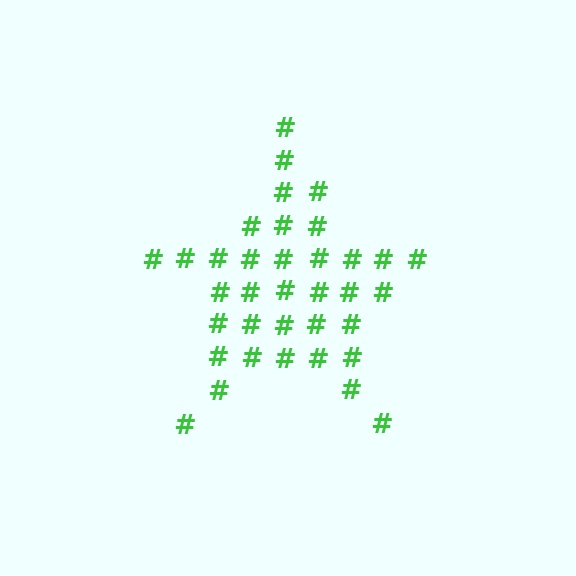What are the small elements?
The small elements are hash symbols.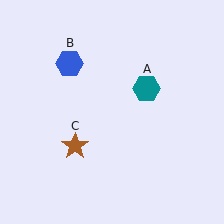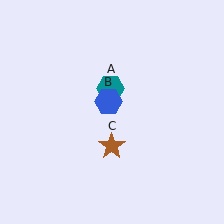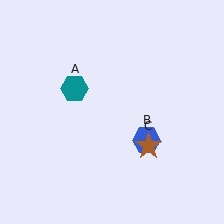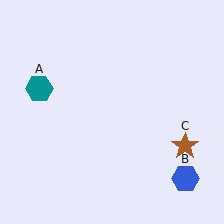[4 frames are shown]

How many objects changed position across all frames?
3 objects changed position: teal hexagon (object A), blue hexagon (object B), brown star (object C).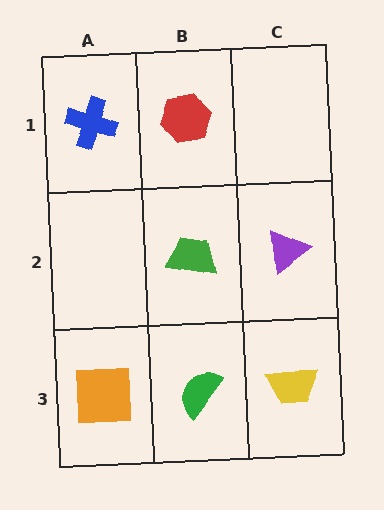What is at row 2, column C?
A purple triangle.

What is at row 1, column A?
A blue cross.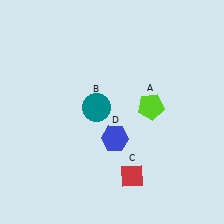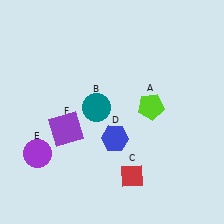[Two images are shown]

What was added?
A purple circle (E), a purple square (F) were added in Image 2.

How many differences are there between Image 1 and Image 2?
There are 2 differences between the two images.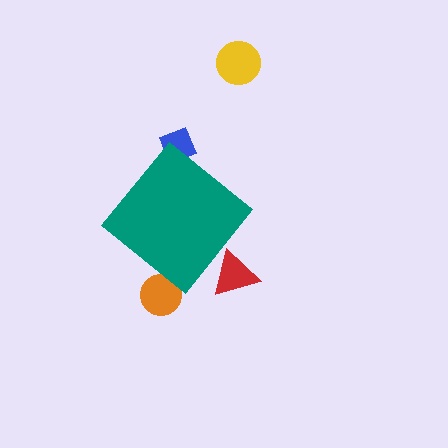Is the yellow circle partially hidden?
No, the yellow circle is fully visible.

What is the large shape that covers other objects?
A teal diamond.